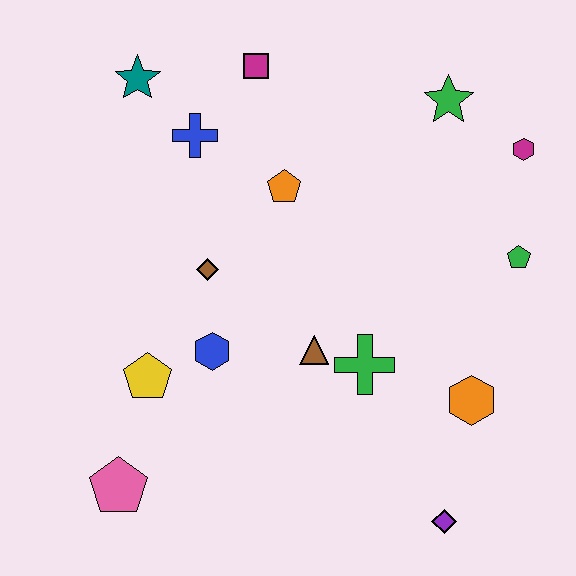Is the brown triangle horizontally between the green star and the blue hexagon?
Yes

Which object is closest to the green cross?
The brown triangle is closest to the green cross.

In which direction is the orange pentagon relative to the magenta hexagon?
The orange pentagon is to the left of the magenta hexagon.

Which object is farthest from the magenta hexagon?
The pink pentagon is farthest from the magenta hexagon.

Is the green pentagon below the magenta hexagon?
Yes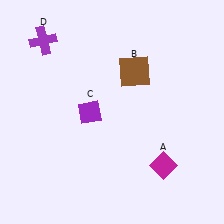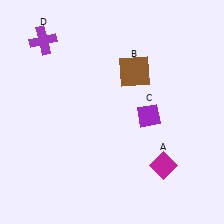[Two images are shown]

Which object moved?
The purple diamond (C) moved right.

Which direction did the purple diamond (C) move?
The purple diamond (C) moved right.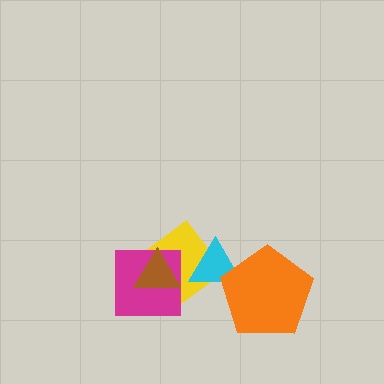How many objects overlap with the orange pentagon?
1 object overlaps with the orange pentagon.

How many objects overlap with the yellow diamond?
3 objects overlap with the yellow diamond.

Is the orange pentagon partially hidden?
No, no other shape covers it.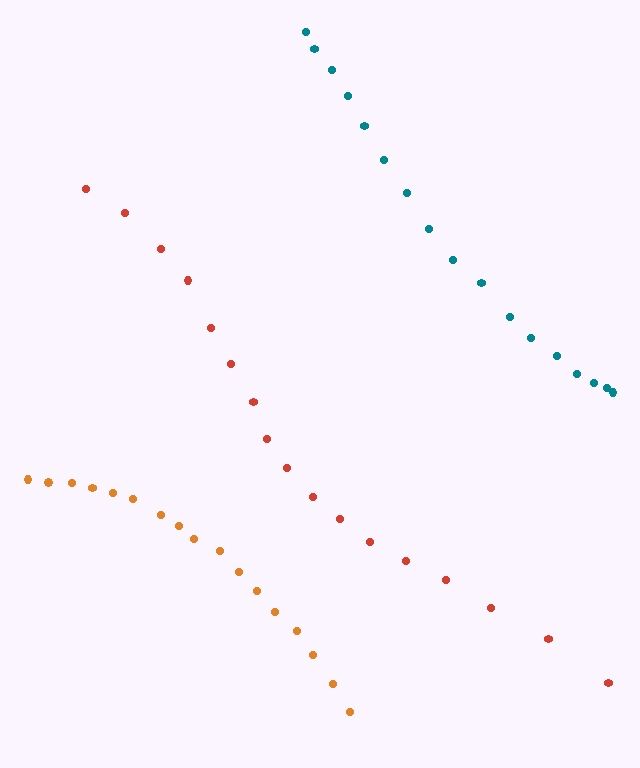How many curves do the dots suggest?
There are 3 distinct paths.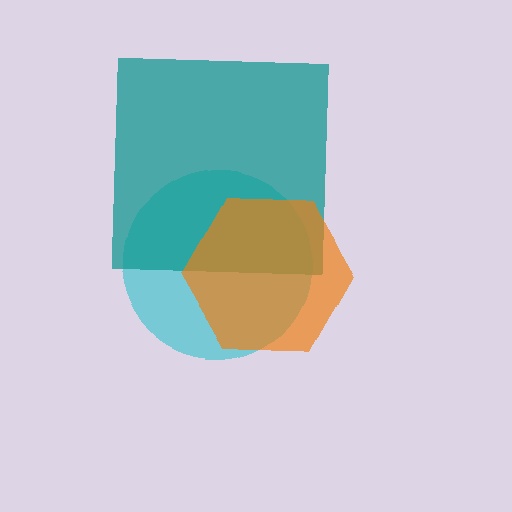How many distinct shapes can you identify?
There are 3 distinct shapes: a cyan circle, a teal square, an orange hexagon.